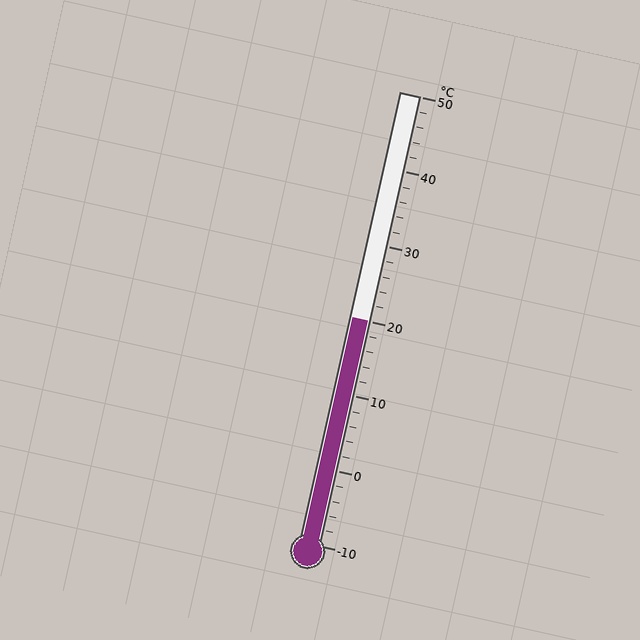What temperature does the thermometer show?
The thermometer shows approximately 20°C.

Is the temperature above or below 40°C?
The temperature is below 40°C.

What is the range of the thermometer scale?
The thermometer scale ranges from -10°C to 50°C.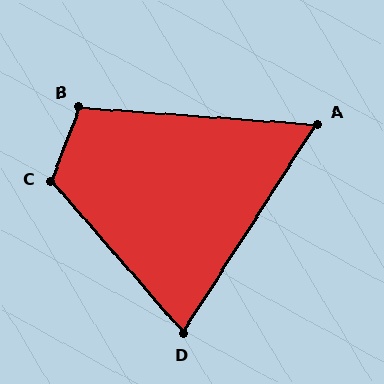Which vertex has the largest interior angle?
C, at approximately 118 degrees.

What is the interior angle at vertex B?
Approximately 106 degrees (obtuse).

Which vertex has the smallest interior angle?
A, at approximately 62 degrees.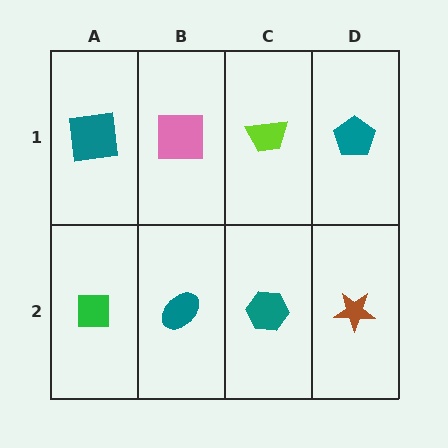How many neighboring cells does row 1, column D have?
2.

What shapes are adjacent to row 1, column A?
A green square (row 2, column A), a pink square (row 1, column B).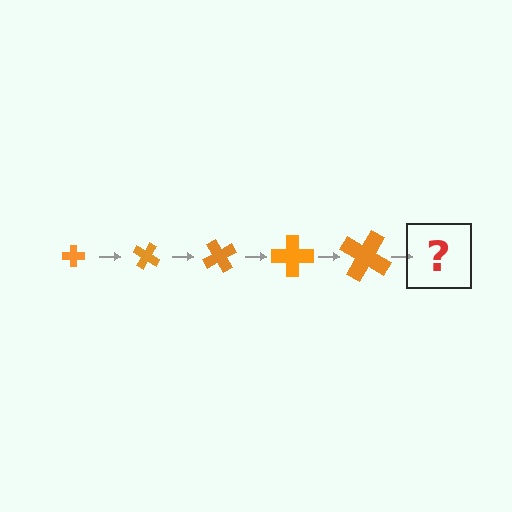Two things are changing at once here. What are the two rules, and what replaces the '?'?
The two rules are that the cross grows larger each step and it rotates 30 degrees each step. The '?' should be a cross, larger than the previous one and rotated 150 degrees from the start.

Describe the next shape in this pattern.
It should be a cross, larger than the previous one and rotated 150 degrees from the start.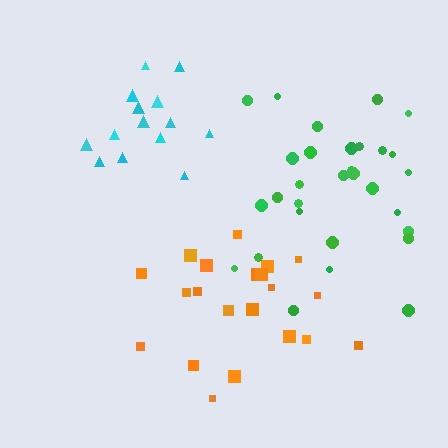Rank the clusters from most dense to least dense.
cyan, green, orange.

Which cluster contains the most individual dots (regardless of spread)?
Green (30).